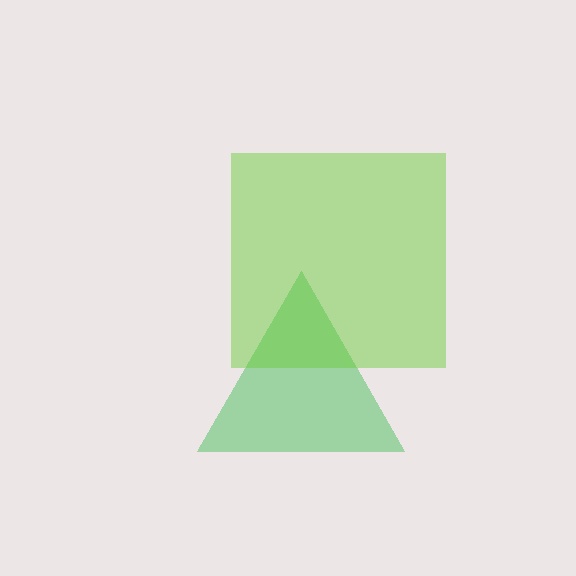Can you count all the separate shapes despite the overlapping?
Yes, there are 2 separate shapes.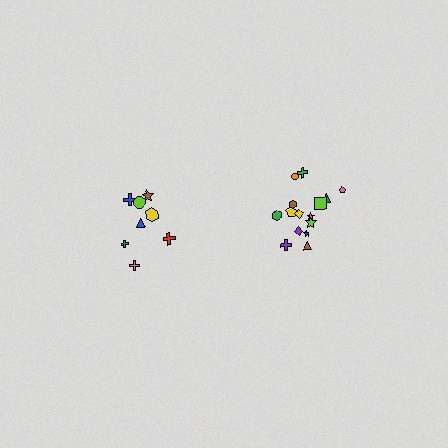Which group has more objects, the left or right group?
The right group.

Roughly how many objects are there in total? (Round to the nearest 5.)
Roughly 25 objects in total.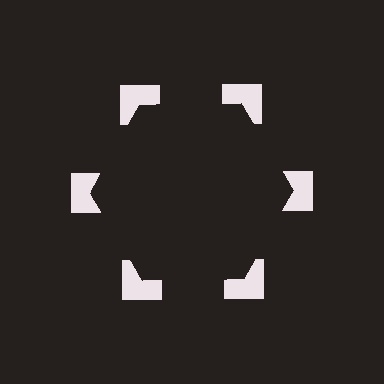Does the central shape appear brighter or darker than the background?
It typically appears slightly darker than the background, even though no actual brightness change is drawn.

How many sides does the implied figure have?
6 sides.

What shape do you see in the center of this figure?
An illusory hexagon — its edges are inferred from the aligned wedge cuts in the notched squares, not physically drawn.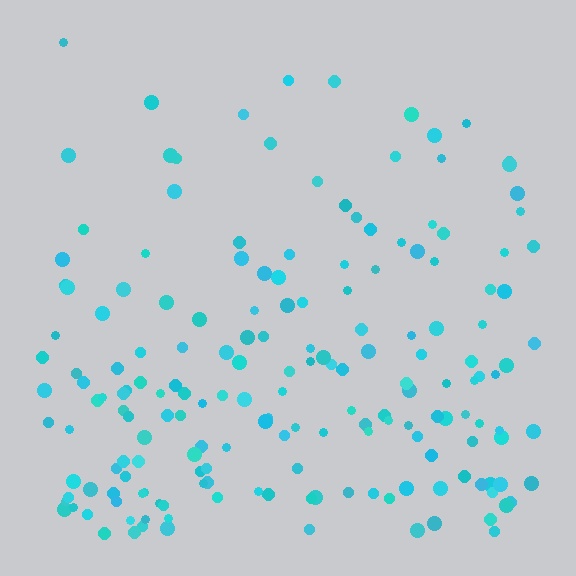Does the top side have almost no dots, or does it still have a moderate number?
Still a moderate number, just noticeably fewer than the bottom.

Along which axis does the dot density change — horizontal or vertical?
Vertical.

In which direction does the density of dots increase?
From top to bottom, with the bottom side densest.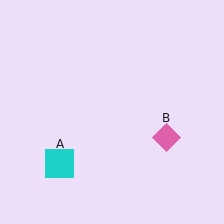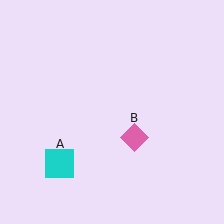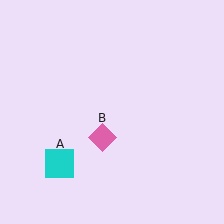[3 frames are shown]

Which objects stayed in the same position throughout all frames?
Cyan square (object A) remained stationary.